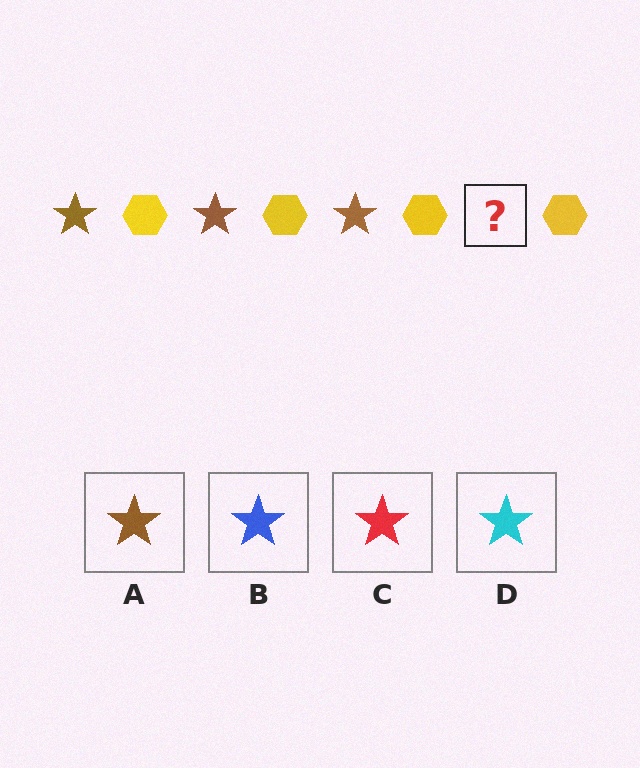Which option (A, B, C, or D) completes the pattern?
A.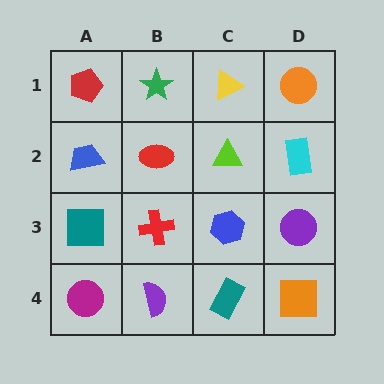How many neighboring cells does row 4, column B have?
3.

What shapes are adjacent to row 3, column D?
A cyan rectangle (row 2, column D), an orange square (row 4, column D), a blue hexagon (row 3, column C).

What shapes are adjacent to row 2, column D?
An orange circle (row 1, column D), a purple circle (row 3, column D), a lime triangle (row 2, column C).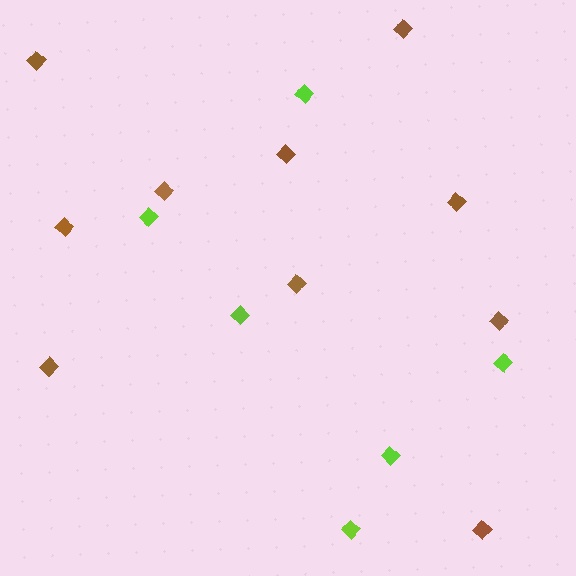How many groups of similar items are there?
There are 2 groups: one group of brown diamonds (10) and one group of lime diamonds (6).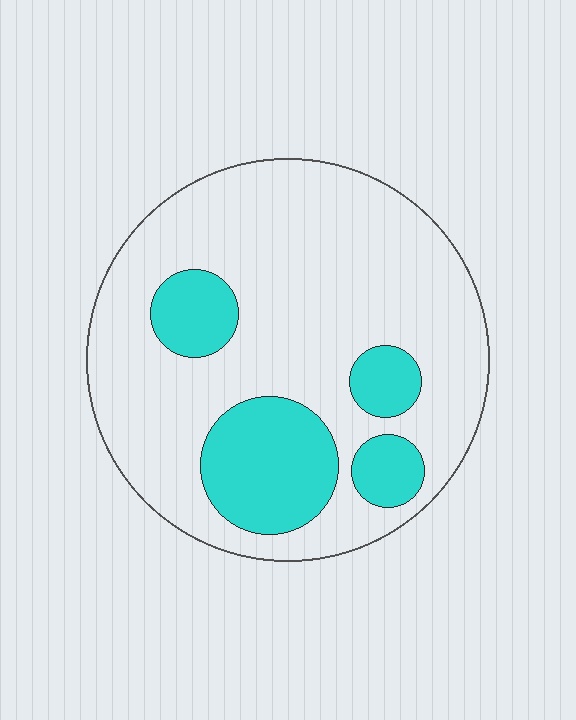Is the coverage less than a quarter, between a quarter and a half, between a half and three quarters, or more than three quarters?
Less than a quarter.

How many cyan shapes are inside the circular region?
4.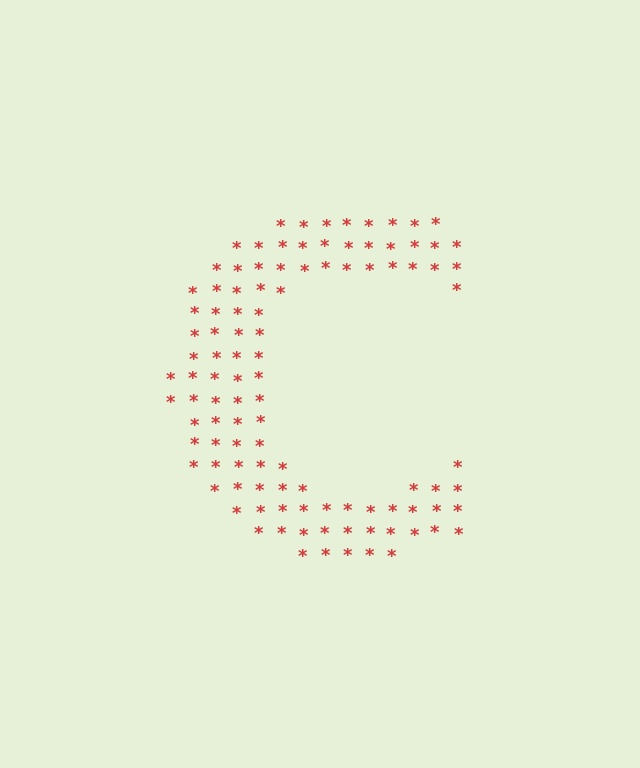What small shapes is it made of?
It is made of small asterisks.